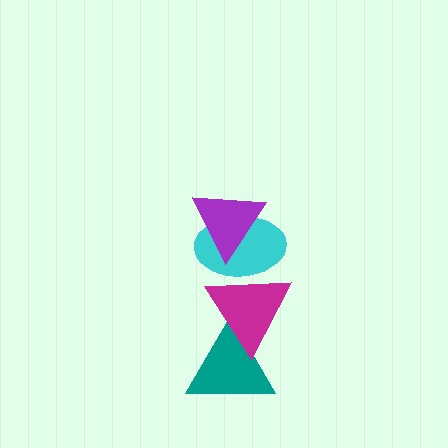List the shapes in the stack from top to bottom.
From top to bottom: the purple triangle, the cyan ellipse, the magenta triangle, the teal triangle.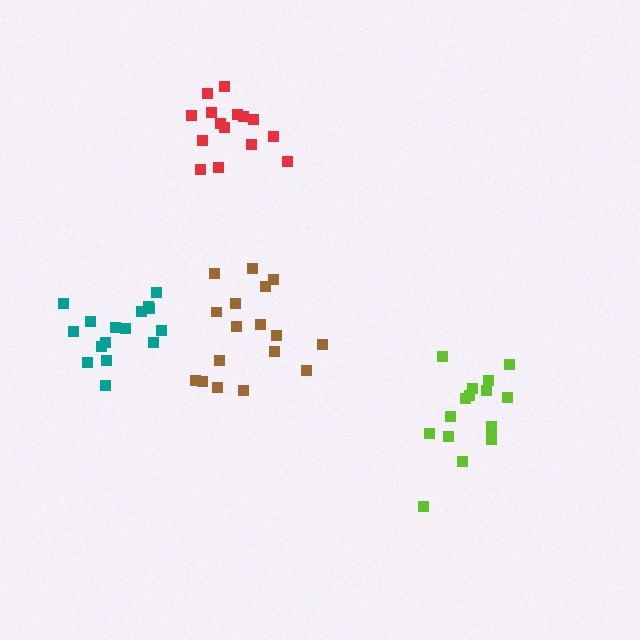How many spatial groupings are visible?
There are 4 spatial groupings.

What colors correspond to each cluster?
The clusters are colored: red, teal, lime, brown.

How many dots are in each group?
Group 1: 15 dots, Group 2: 16 dots, Group 3: 16 dots, Group 4: 17 dots (64 total).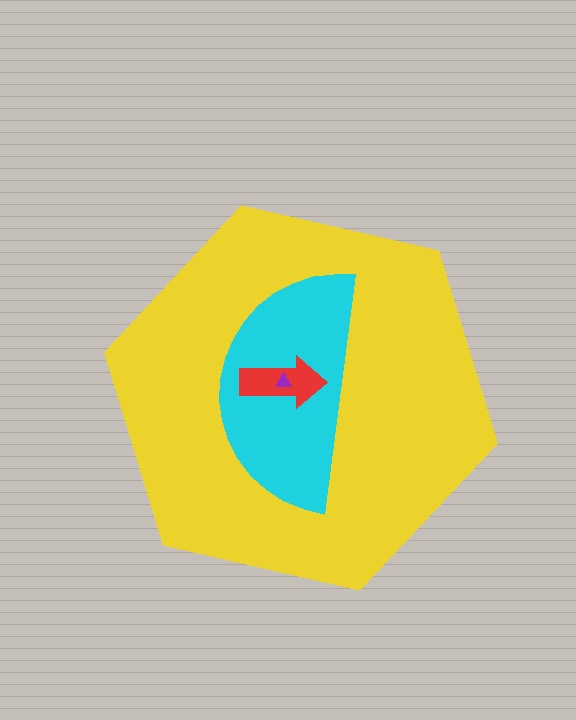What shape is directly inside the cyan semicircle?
The red arrow.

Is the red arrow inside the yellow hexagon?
Yes.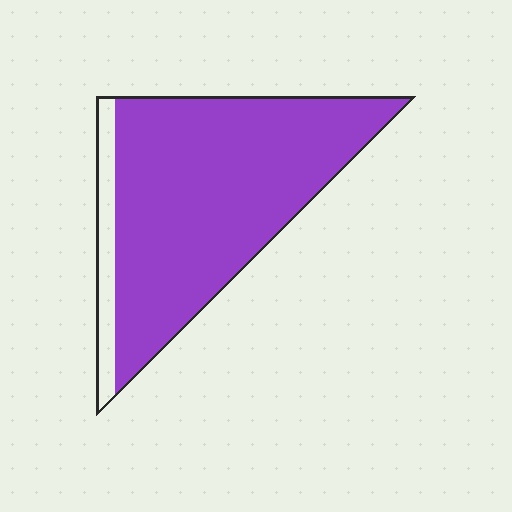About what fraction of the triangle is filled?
About seven eighths (7/8).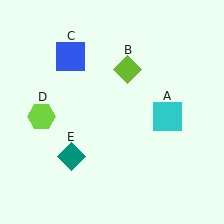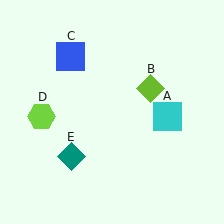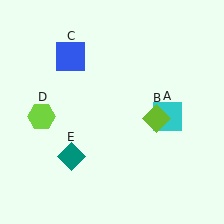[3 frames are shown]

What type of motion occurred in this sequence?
The lime diamond (object B) rotated clockwise around the center of the scene.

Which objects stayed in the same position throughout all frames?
Cyan square (object A) and blue square (object C) and lime hexagon (object D) and teal diamond (object E) remained stationary.